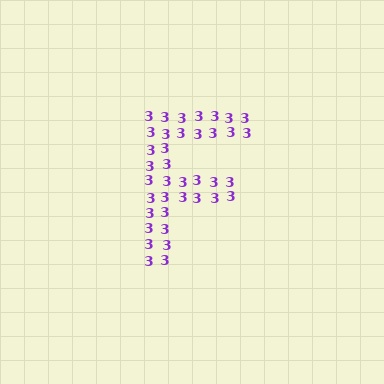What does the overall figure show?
The overall figure shows the letter F.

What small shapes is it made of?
It is made of small digit 3's.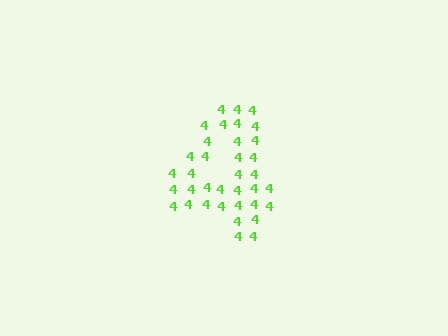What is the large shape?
The large shape is the digit 4.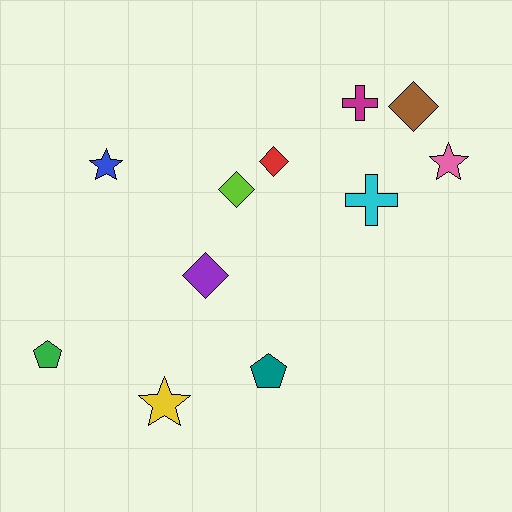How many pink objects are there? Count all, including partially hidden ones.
There is 1 pink object.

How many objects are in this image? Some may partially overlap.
There are 11 objects.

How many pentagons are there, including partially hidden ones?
There are 2 pentagons.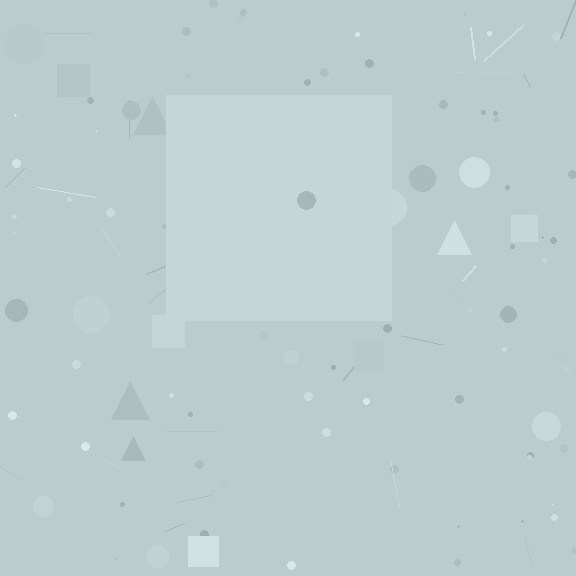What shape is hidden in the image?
A square is hidden in the image.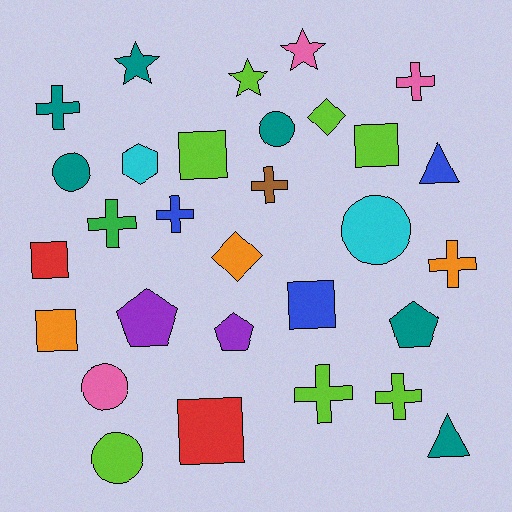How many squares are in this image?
There are 6 squares.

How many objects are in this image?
There are 30 objects.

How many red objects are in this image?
There are 2 red objects.